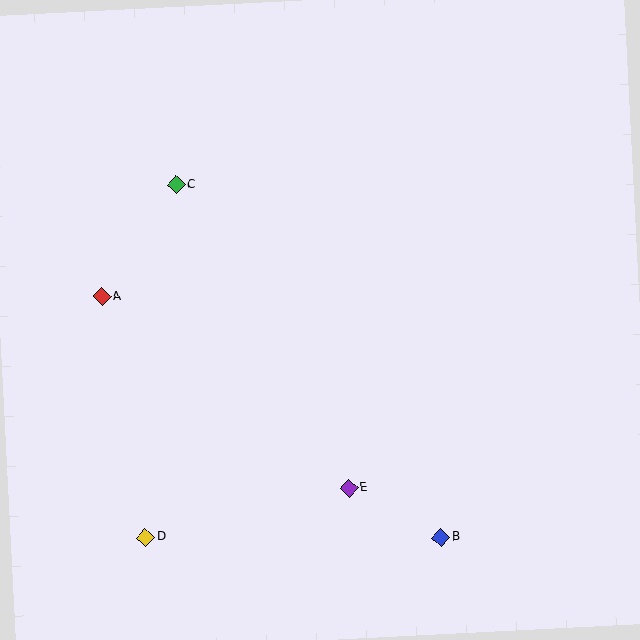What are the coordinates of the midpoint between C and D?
The midpoint between C and D is at (161, 361).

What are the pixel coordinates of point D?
Point D is at (146, 537).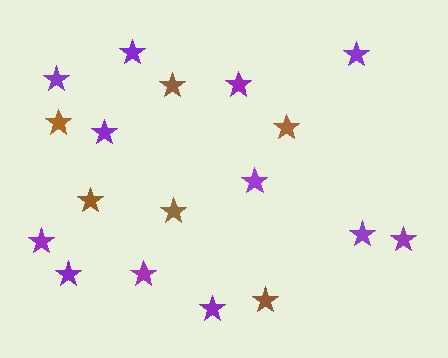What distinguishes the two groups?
There are 2 groups: one group of brown stars (6) and one group of purple stars (12).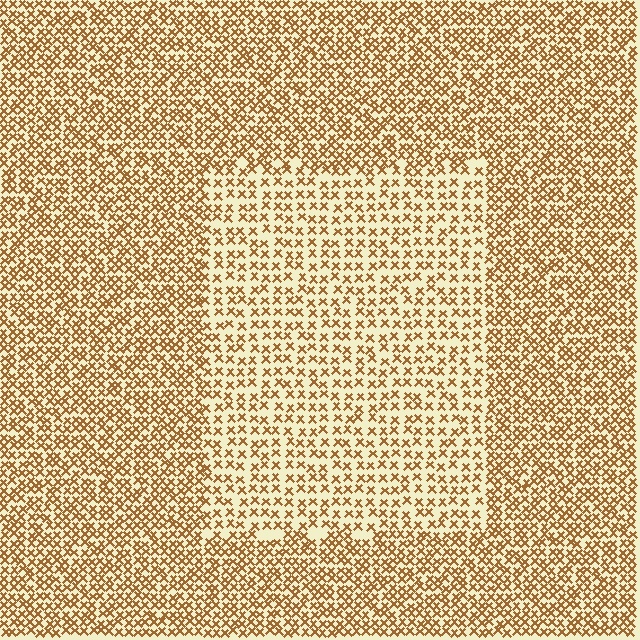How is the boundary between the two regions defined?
The boundary is defined by a change in element density (approximately 1.8x ratio). All elements are the same color, size, and shape.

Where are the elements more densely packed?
The elements are more densely packed outside the rectangle boundary.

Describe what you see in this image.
The image contains small brown elements arranged at two different densities. A rectangle-shaped region is visible where the elements are less densely packed than the surrounding area.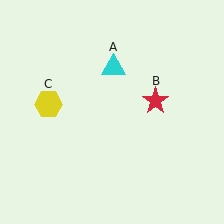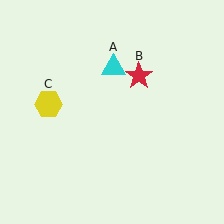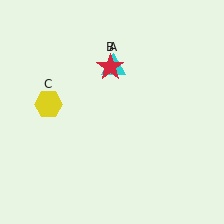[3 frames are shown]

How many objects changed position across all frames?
1 object changed position: red star (object B).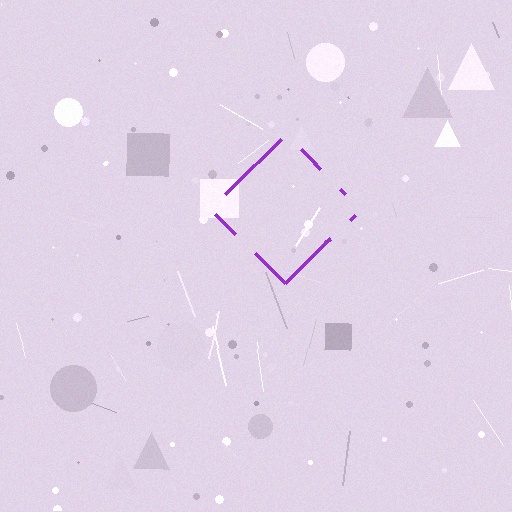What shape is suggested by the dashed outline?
The dashed outline suggests a diamond.